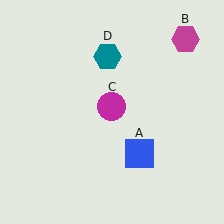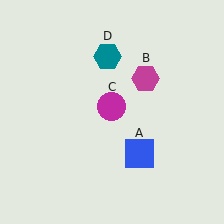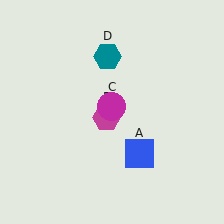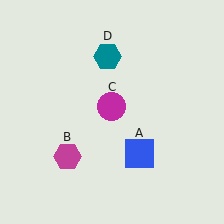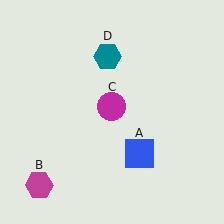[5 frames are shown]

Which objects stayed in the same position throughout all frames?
Blue square (object A) and magenta circle (object C) and teal hexagon (object D) remained stationary.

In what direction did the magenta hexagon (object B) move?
The magenta hexagon (object B) moved down and to the left.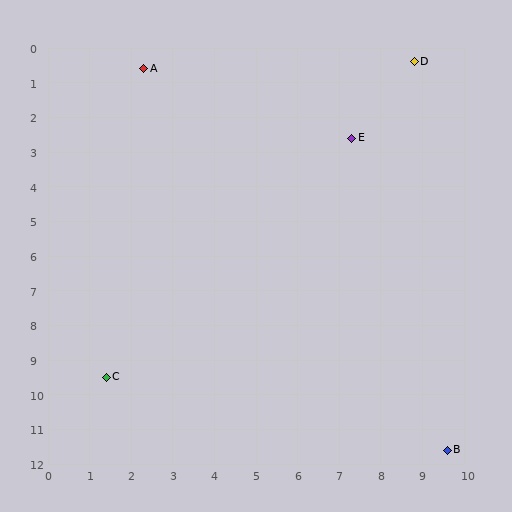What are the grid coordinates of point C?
Point C is at approximately (1.4, 9.5).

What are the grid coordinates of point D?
Point D is at approximately (8.8, 0.4).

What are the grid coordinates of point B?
Point B is at approximately (9.6, 11.6).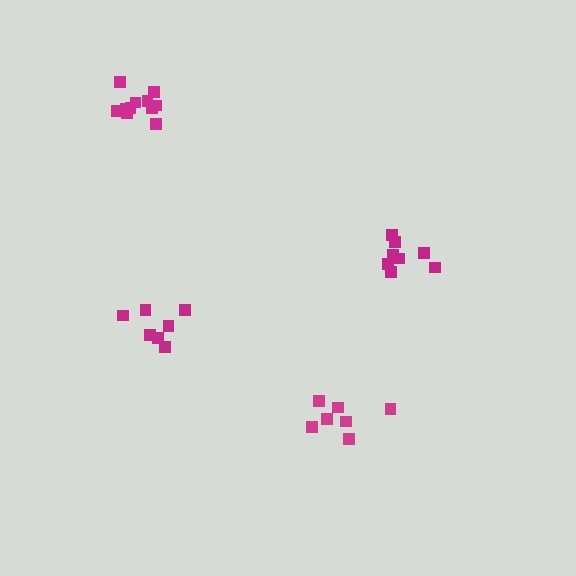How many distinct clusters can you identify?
There are 4 distinct clusters.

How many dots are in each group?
Group 1: 7 dots, Group 2: 11 dots, Group 3: 8 dots, Group 4: 7 dots (33 total).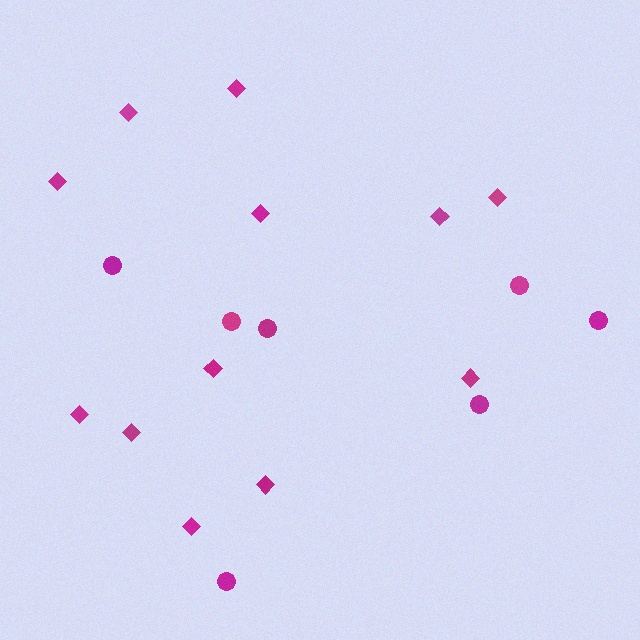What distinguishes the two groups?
There are 2 groups: one group of diamonds (12) and one group of circles (7).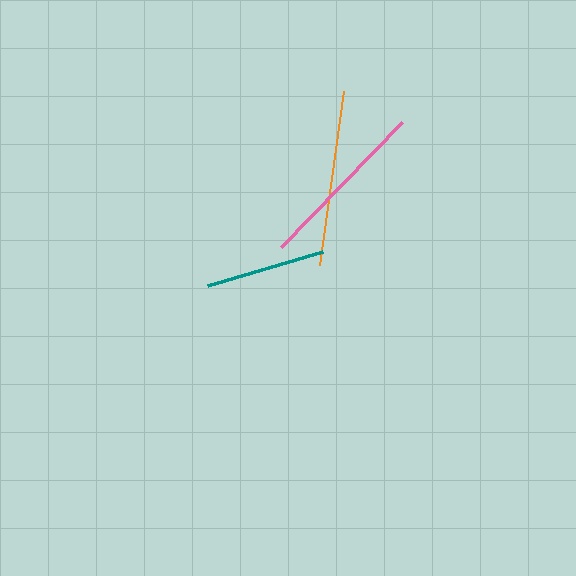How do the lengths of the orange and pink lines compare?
The orange and pink lines are approximately the same length.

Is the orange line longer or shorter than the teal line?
The orange line is longer than the teal line.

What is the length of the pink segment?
The pink segment is approximately 174 pixels long.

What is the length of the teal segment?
The teal segment is approximately 120 pixels long.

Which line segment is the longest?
The orange line is the longest at approximately 175 pixels.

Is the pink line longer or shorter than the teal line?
The pink line is longer than the teal line.